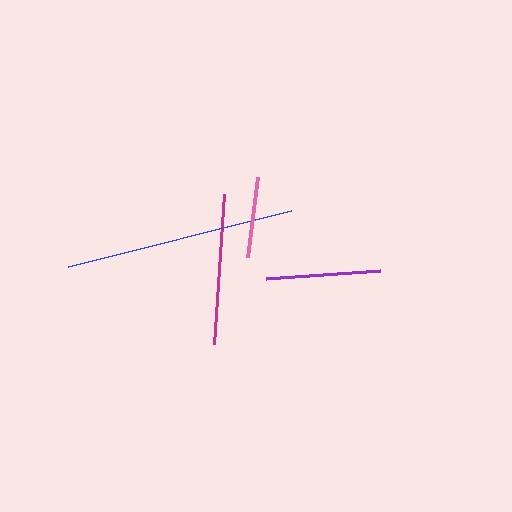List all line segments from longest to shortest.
From longest to shortest: blue, magenta, purple, pink.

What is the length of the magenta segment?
The magenta segment is approximately 150 pixels long.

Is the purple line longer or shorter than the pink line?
The purple line is longer than the pink line.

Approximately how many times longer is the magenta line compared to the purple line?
The magenta line is approximately 1.3 times the length of the purple line.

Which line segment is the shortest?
The pink line is the shortest at approximately 81 pixels.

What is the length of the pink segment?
The pink segment is approximately 81 pixels long.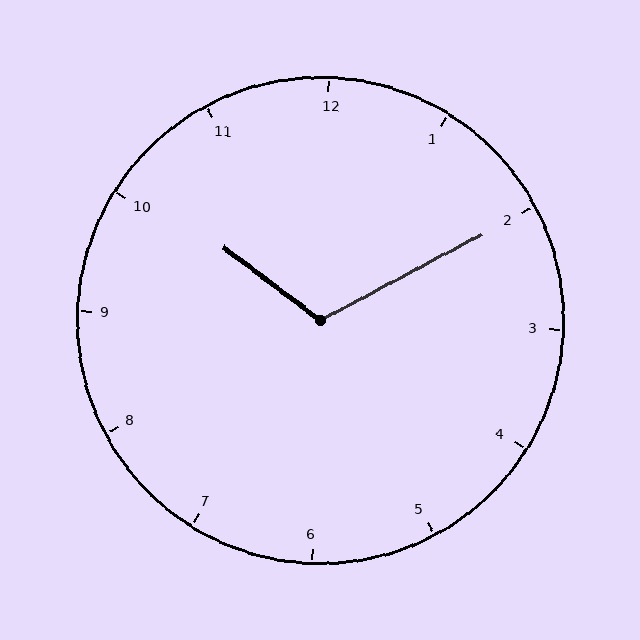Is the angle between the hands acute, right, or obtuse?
It is obtuse.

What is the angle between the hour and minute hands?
Approximately 115 degrees.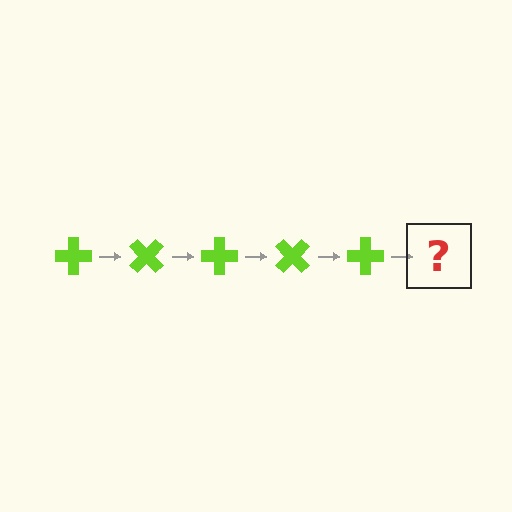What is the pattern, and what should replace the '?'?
The pattern is that the cross rotates 45 degrees each step. The '?' should be a lime cross rotated 225 degrees.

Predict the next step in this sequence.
The next step is a lime cross rotated 225 degrees.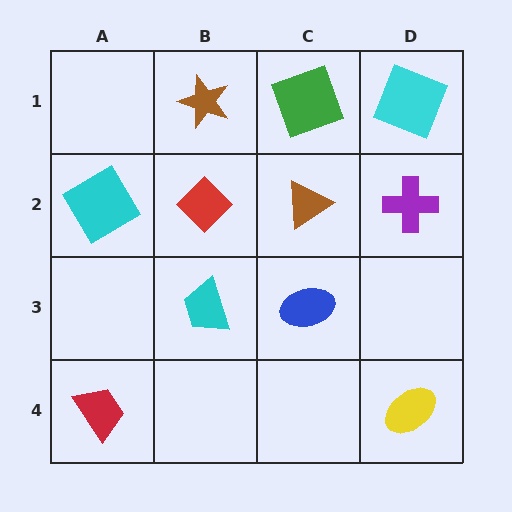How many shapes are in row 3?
2 shapes.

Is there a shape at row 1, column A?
No, that cell is empty.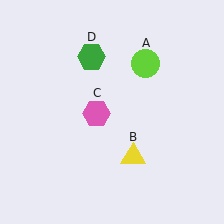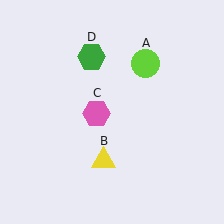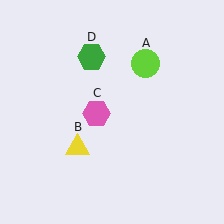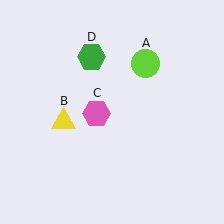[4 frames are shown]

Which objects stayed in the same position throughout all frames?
Lime circle (object A) and pink hexagon (object C) and green hexagon (object D) remained stationary.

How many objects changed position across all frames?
1 object changed position: yellow triangle (object B).